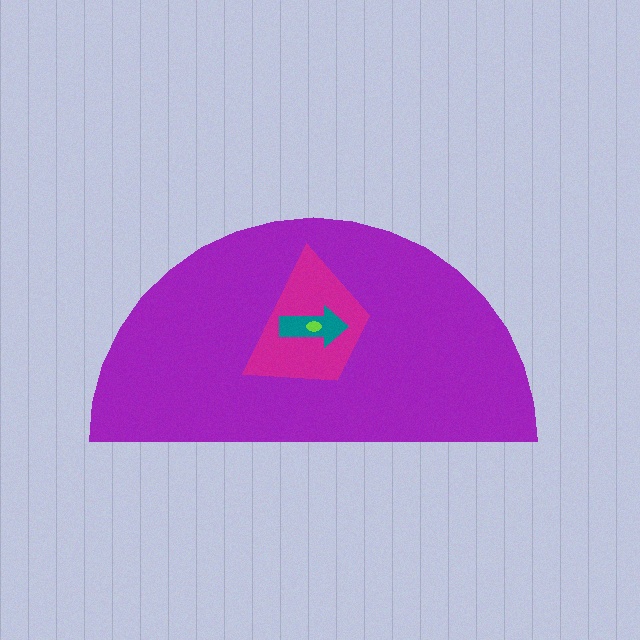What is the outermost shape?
The purple semicircle.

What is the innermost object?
The lime ellipse.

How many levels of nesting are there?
4.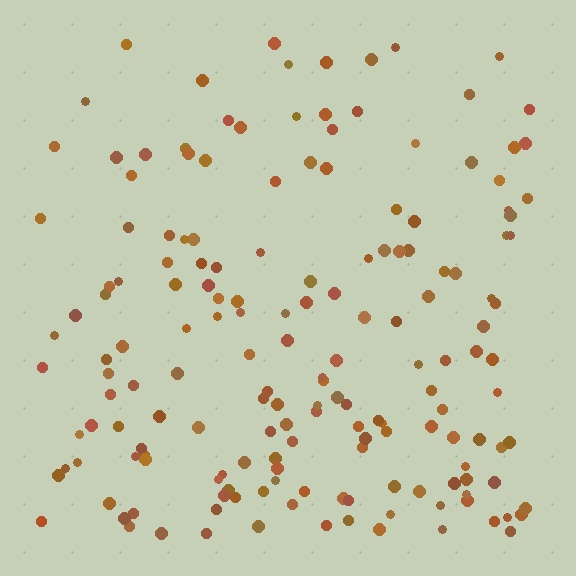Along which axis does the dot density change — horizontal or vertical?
Vertical.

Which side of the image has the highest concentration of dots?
The bottom.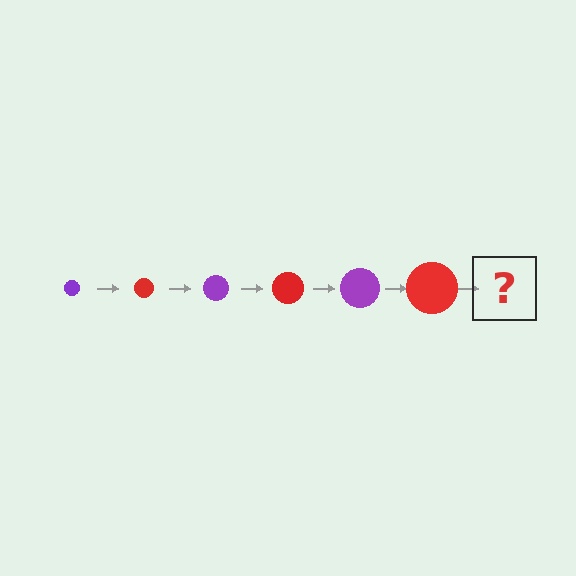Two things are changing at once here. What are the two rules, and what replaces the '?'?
The two rules are that the circle grows larger each step and the color cycles through purple and red. The '?' should be a purple circle, larger than the previous one.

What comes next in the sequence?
The next element should be a purple circle, larger than the previous one.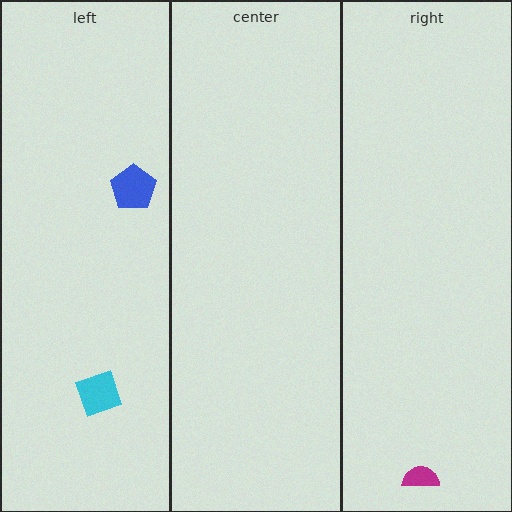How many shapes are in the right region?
1.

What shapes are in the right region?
The magenta semicircle.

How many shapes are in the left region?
2.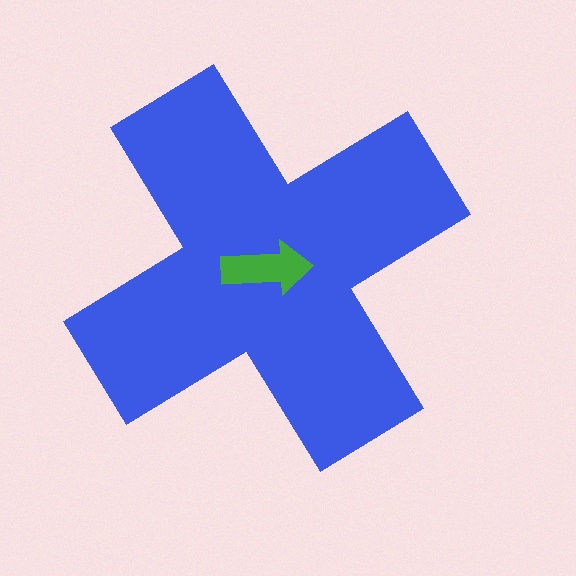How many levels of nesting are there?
2.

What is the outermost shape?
The blue cross.